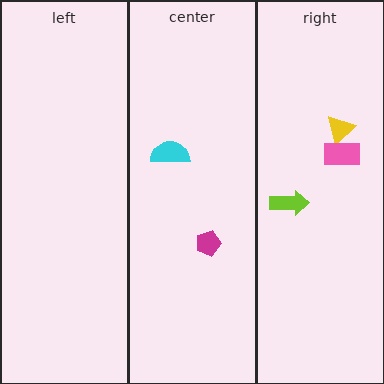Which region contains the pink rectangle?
The right region.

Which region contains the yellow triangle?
The right region.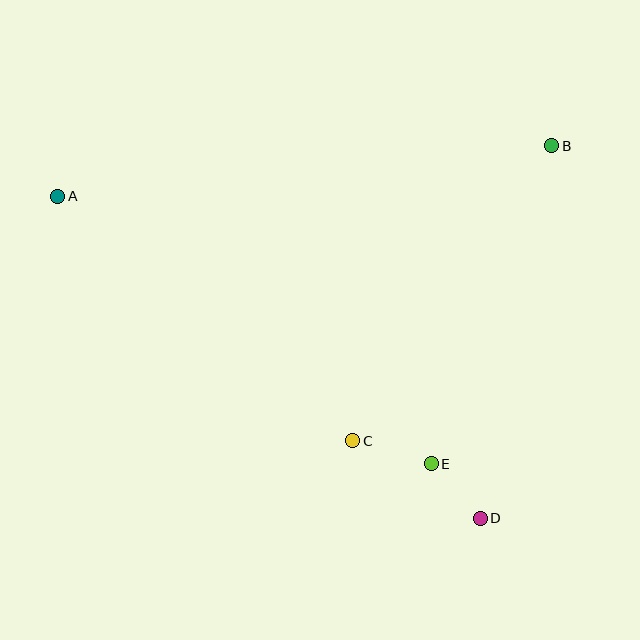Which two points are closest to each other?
Points D and E are closest to each other.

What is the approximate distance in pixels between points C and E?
The distance between C and E is approximately 82 pixels.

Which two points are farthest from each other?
Points A and D are farthest from each other.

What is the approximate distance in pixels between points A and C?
The distance between A and C is approximately 383 pixels.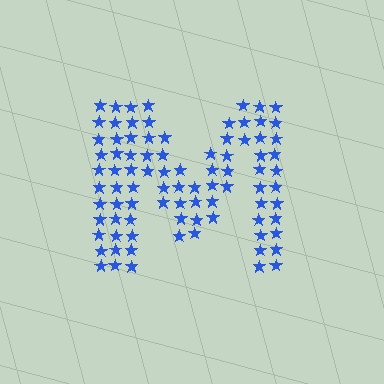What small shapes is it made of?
It is made of small stars.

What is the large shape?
The large shape is the letter M.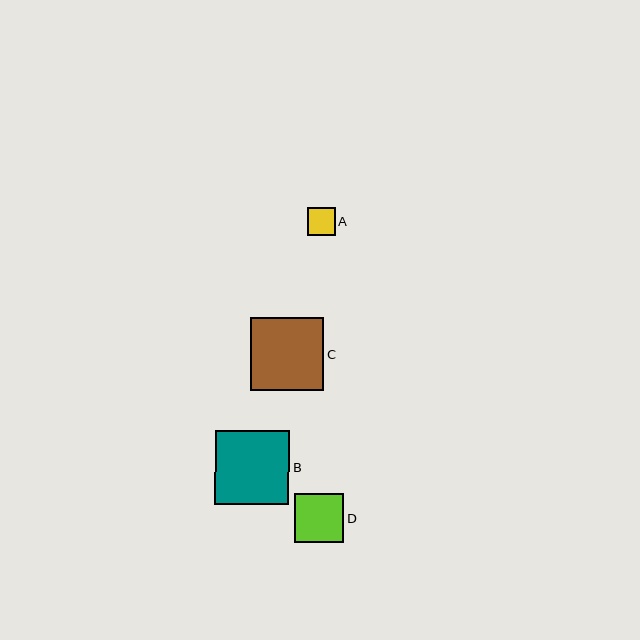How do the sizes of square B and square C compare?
Square B and square C are approximately the same size.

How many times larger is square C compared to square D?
Square C is approximately 1.5 times the size of square D.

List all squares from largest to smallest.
From largest to smallest: B, C, D, A.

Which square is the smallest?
Square A is the smallest with a size of approximately 28 pixels.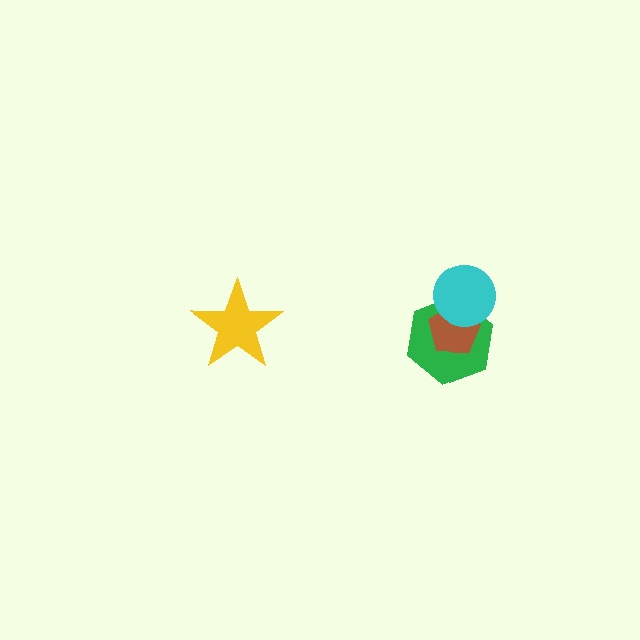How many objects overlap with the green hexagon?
2 objects overlap with the green hexagon.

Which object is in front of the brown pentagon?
The cyan circle is in front of the brown pentagon.